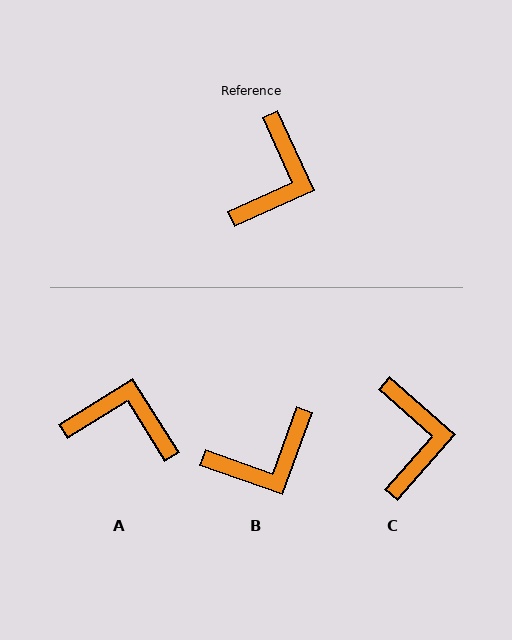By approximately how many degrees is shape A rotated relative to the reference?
Approximately 98 degrees counter-clockwise.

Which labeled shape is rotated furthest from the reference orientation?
A, about 98 degrees away.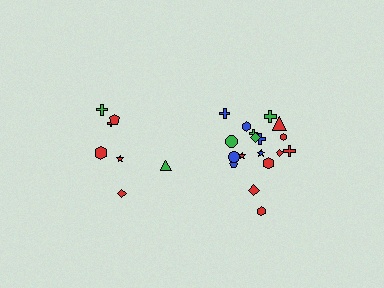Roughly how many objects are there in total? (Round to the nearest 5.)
Roughly 25 objects in total.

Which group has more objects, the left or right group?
The right group.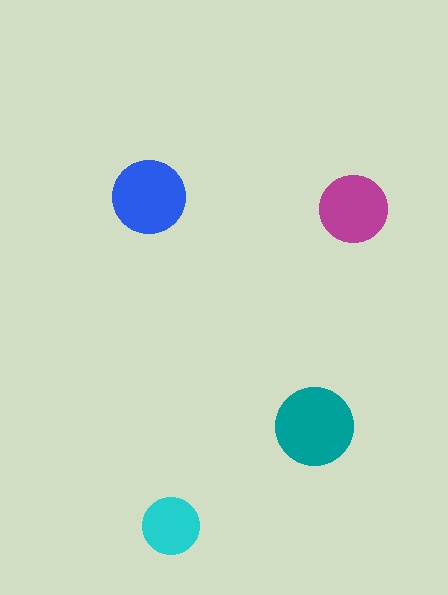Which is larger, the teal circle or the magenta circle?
The teal one.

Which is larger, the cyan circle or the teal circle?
The teal one.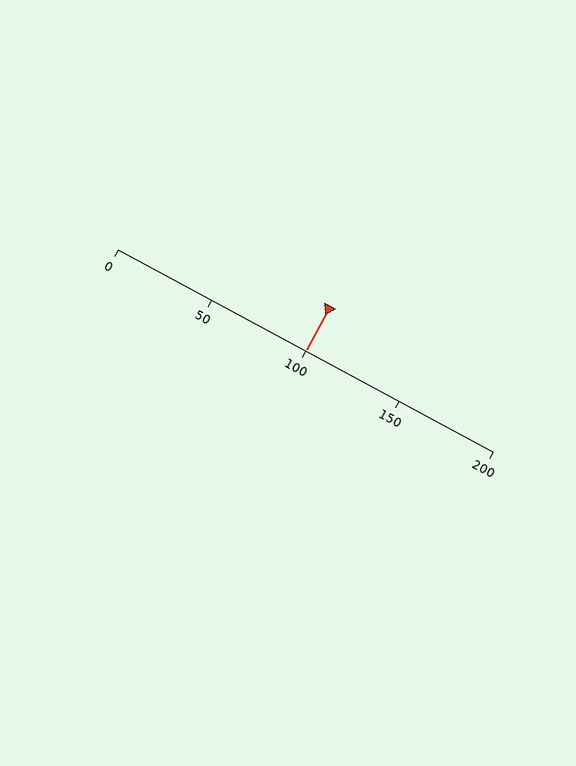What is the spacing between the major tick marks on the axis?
The major ticks are spaced 50 apart.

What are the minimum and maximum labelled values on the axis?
The axis runs from 0 to 200.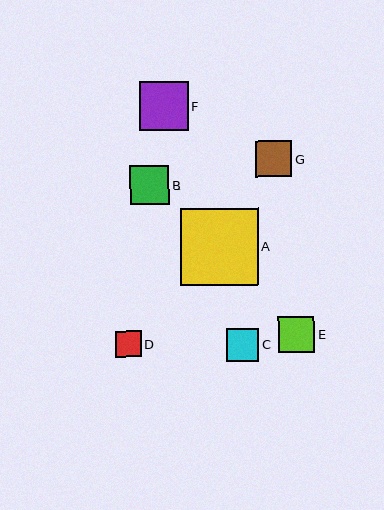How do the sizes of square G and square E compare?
Square G and square E are approximately the same size.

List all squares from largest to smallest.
From largest to smallest: A, F, B, G, E, C, D.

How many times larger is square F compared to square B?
Square F is approximately 1.3 times the size of square B.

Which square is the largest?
Square A is the largest with a size of approximately 77 pixels.